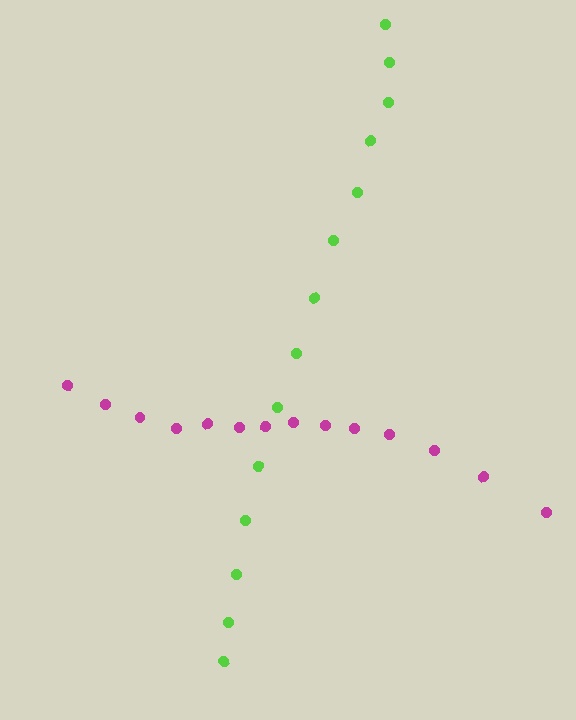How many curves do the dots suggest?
There are 2 distinct paths.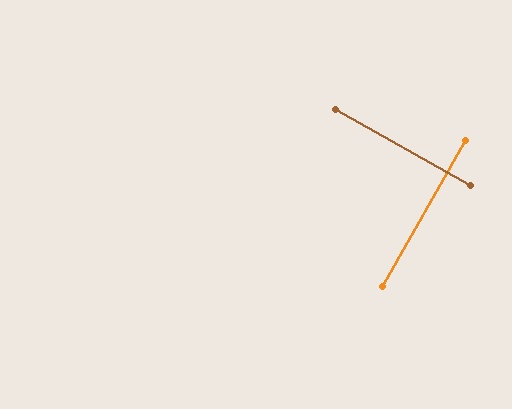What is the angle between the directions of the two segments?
Approximately 90 degrees.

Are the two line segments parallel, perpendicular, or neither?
Perpendicular — they meet at approximately 90°.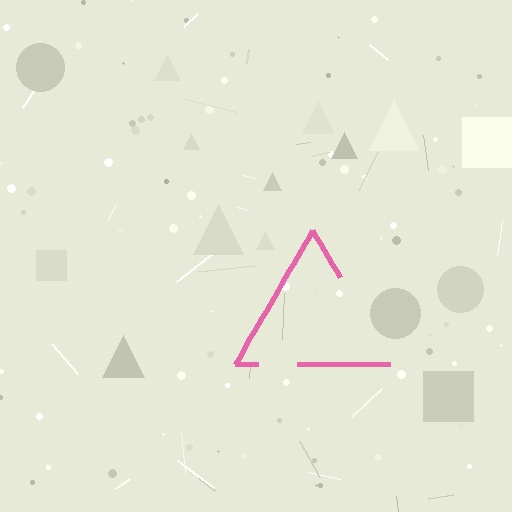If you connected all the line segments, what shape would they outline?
They would outline a triangle.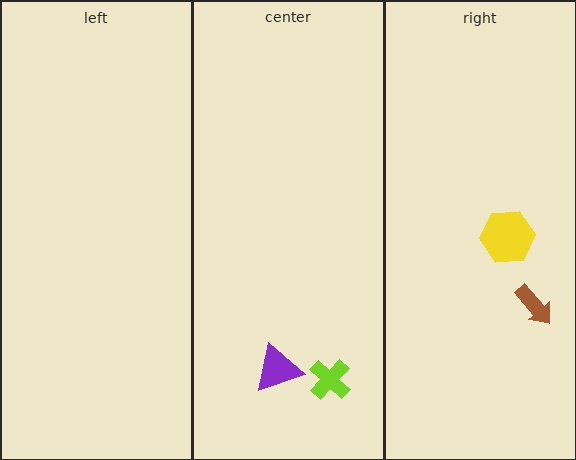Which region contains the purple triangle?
The center region.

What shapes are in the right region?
The brown arrow, the yellow hexagon.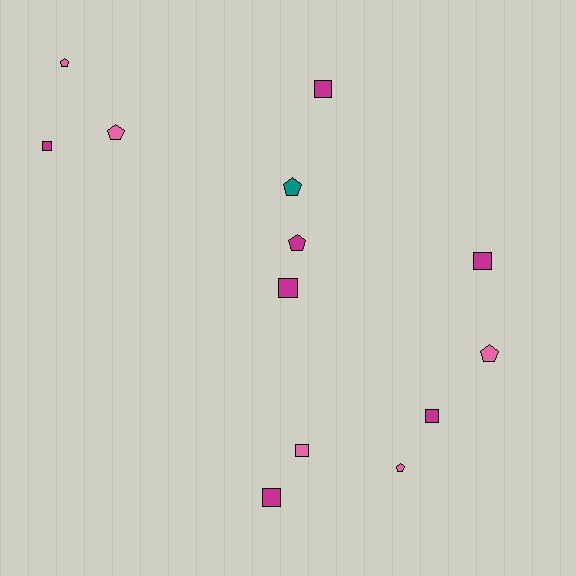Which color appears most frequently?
Magenta, with 7 objects.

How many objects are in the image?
There are 13 objects.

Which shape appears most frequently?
Square, with 7 objects.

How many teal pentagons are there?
There is 1 teal pentagon.